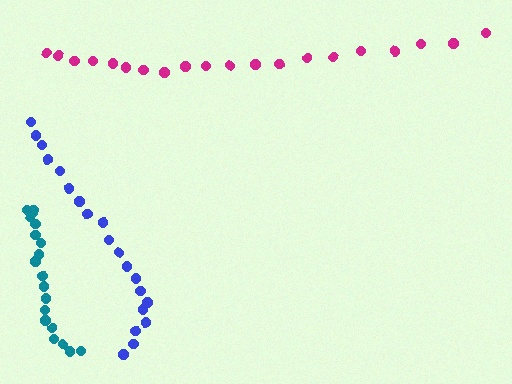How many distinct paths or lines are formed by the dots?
There are 3 distinct paths.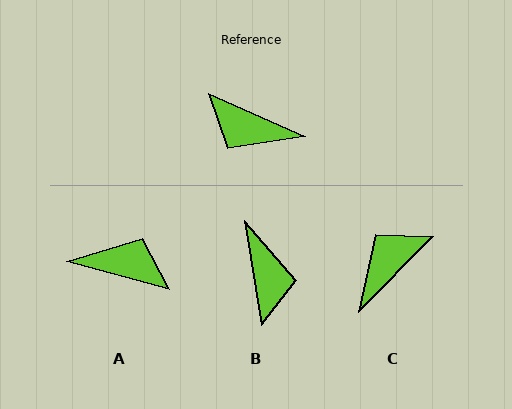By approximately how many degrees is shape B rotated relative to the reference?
Approximately 123 degrees counter-clockwise.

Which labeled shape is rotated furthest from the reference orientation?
A, about 172 degrees away.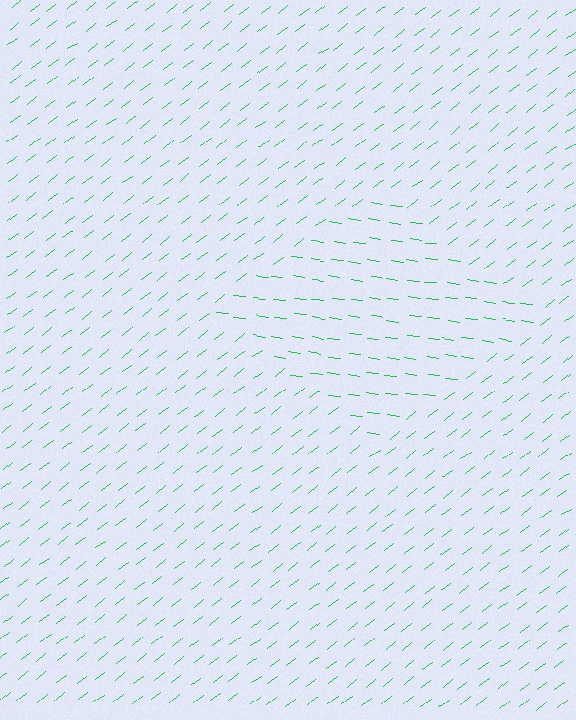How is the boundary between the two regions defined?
The boundary is defined purely by a change in line orientation (approximately 45 degrees difference). All lines are the same color and thickness.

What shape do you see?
I see a diamond.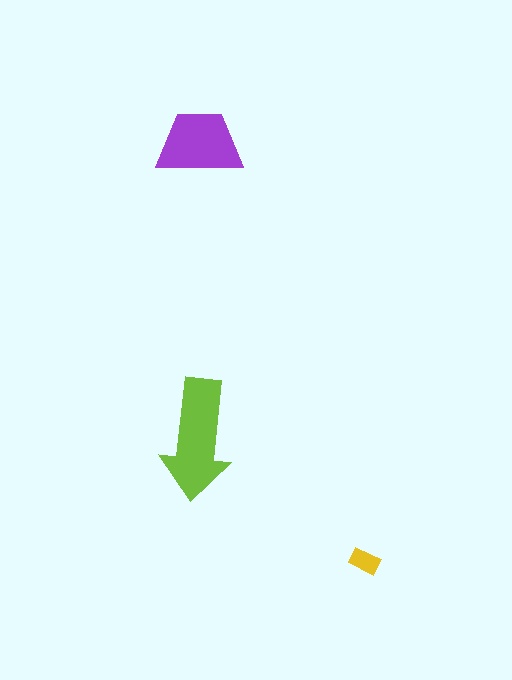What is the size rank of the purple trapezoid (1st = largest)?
2nd.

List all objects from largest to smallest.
The lime arrow, the purple trapezoid, the yellow rectangle.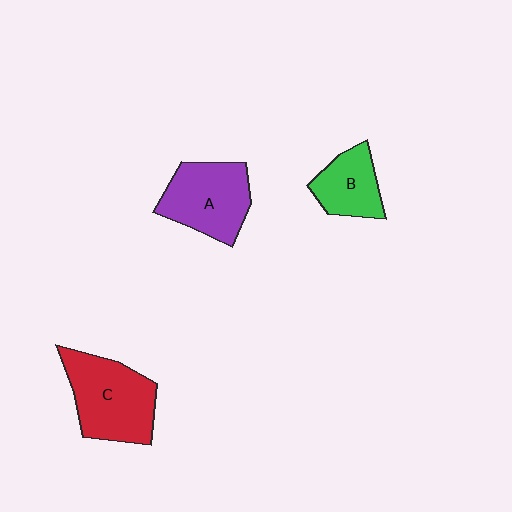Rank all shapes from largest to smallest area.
From largest to smallest: C (red), A (purple), B (green).